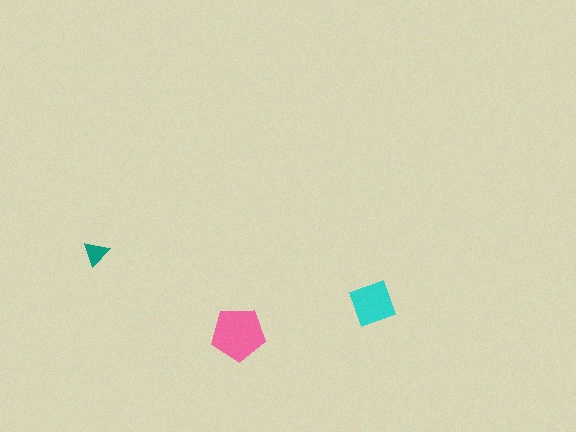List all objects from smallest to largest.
The teal triangle, the cyan square, the pink pentagon.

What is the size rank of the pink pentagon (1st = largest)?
1st.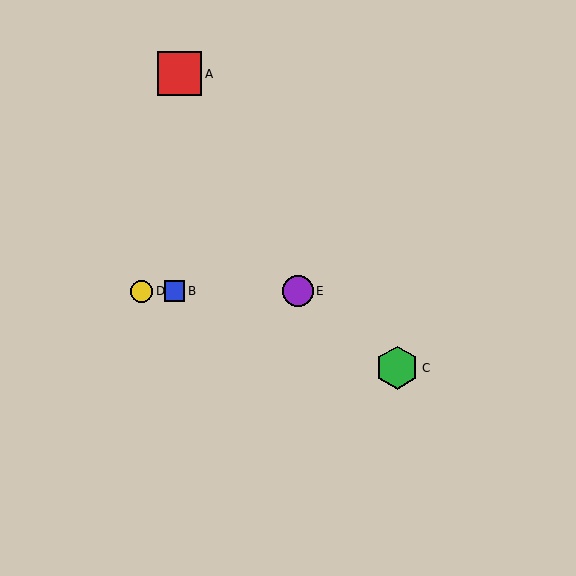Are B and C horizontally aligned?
No, B is at y≈291 and C is at y≈368.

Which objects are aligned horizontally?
Objects B, D, E are aligned horizontally.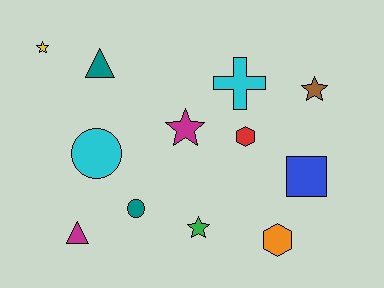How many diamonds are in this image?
There are no diamonds.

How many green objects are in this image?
There is 1 green object.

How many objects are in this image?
There are 12 objects.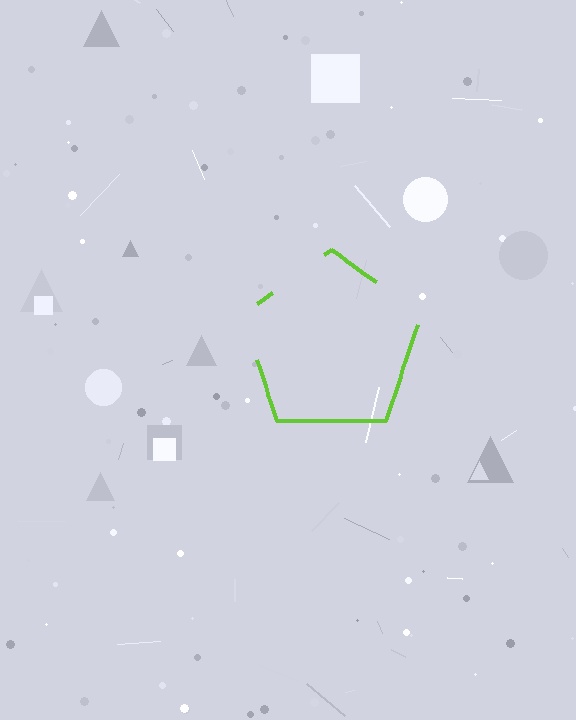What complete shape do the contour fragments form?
The contour fragments form a pentagon.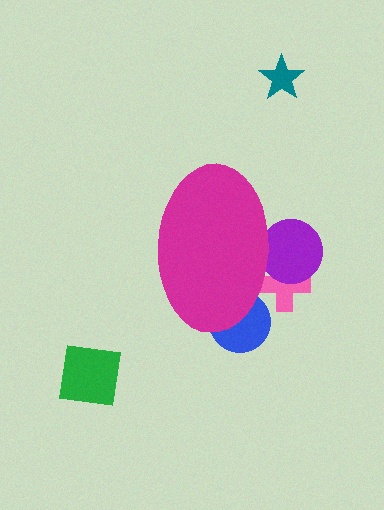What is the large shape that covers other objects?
A magenta ellipse.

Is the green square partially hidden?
No, the green square is fully visible.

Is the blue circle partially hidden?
Yes, the blue circle is partially hidden behind the magenta ellipse.